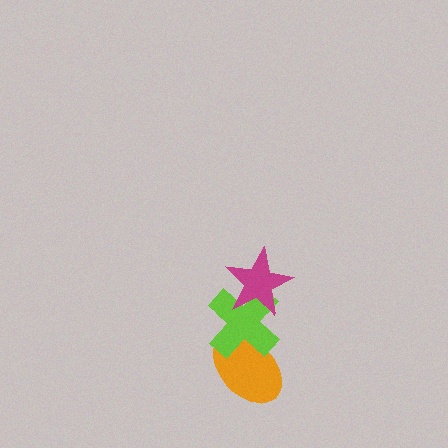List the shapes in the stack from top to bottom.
From top to bottom: the magenta star, the lime cross, the orange ellipse.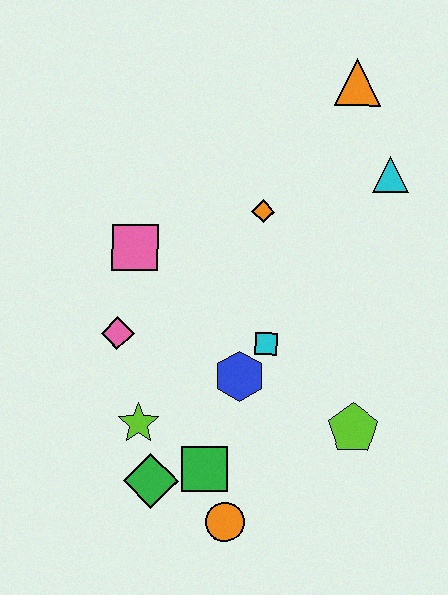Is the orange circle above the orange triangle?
No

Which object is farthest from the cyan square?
The orange triangle is farthest from the cyan square.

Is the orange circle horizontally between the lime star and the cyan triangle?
Yes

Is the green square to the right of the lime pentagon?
No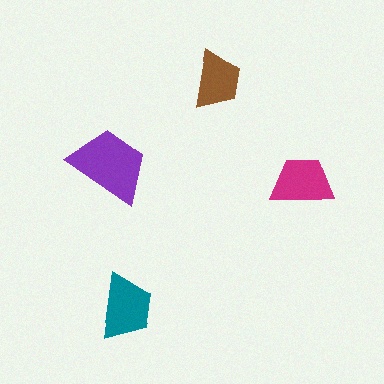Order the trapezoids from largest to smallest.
the purple one, the teal one, the magenta one, the brown one.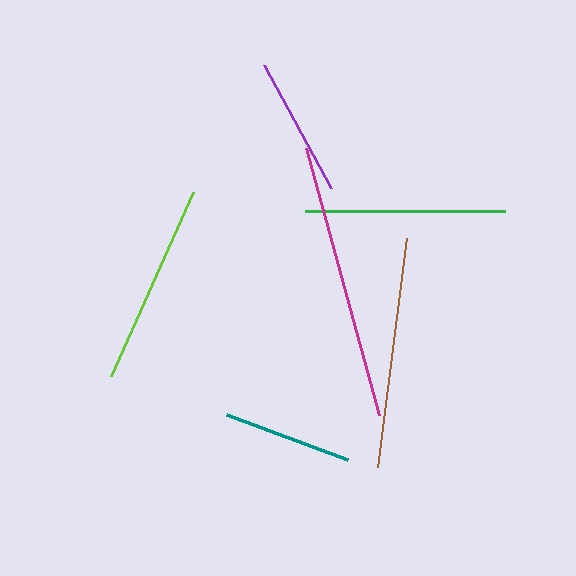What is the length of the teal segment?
The teal segment is approximately 129 pixels long.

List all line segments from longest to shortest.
From longest to shortest: magenta, brown, lime, green, purple, teal.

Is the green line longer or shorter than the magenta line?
The magenta line is longer than the green line.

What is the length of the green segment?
The green segment is approximately 200 pixels long.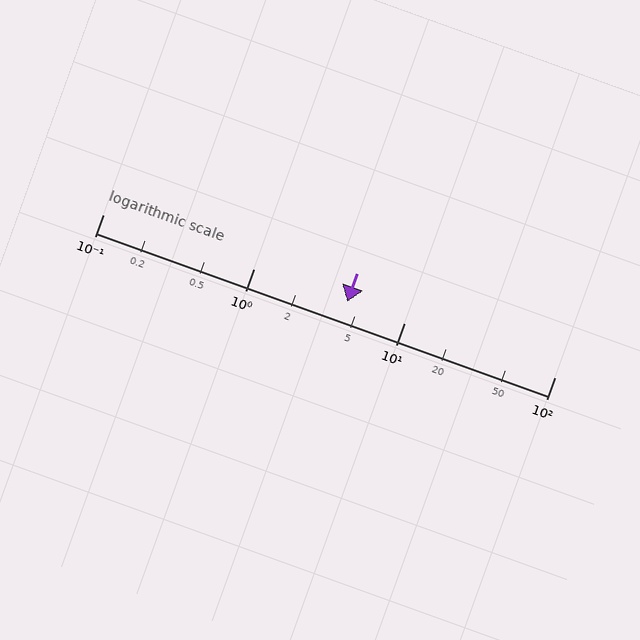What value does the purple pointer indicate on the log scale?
The pointer indicates approximately 4.2.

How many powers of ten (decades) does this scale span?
The scale spans 3 decades, from 0.1 to 100.